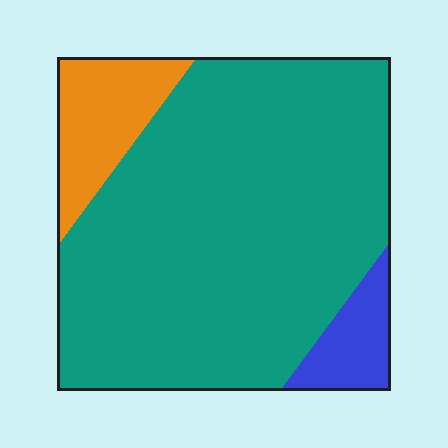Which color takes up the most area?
Teal, at roughly 80%.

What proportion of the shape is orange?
Orange takes up about one eighth (1/8) of the shape.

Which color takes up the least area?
Blue, at roughly 5%.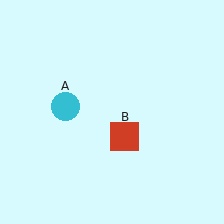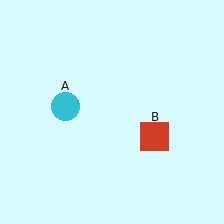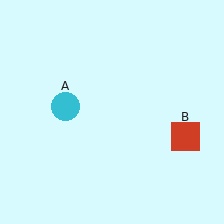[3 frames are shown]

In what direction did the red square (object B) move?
The red square (object B) moved right.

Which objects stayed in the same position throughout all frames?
Cyan circle (object A) remained stationary.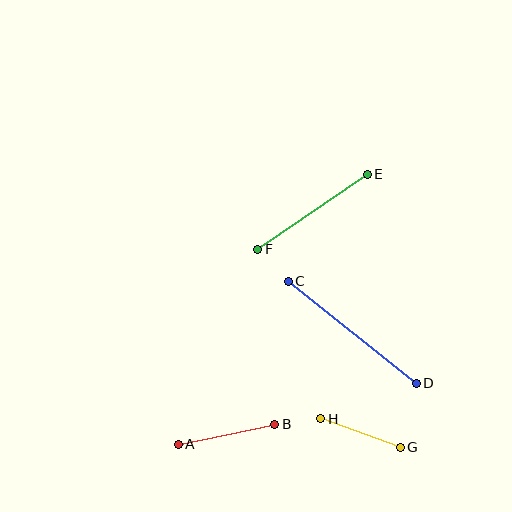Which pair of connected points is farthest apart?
Points C and D are farthest apart.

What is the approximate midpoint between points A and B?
The midpoint is at approximately (226, 434) pixels.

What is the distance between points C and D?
The distance is approximately 164 pixels.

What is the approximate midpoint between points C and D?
The midpoint is at approximately (352, 332) pixels.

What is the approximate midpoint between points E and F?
The midpoint is at approximately (313, 212) pixels.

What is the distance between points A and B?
The distance is approximately 99 pixels.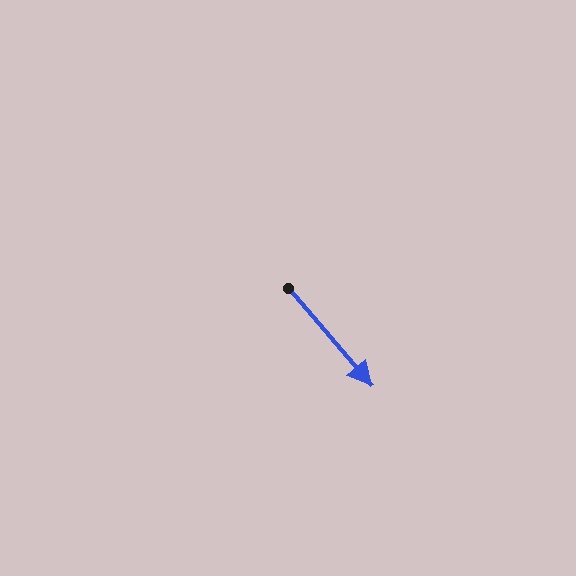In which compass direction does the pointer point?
Southeast.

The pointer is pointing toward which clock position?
Roughly 5 o'clock.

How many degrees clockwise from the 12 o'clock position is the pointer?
Approximately 139 degrees.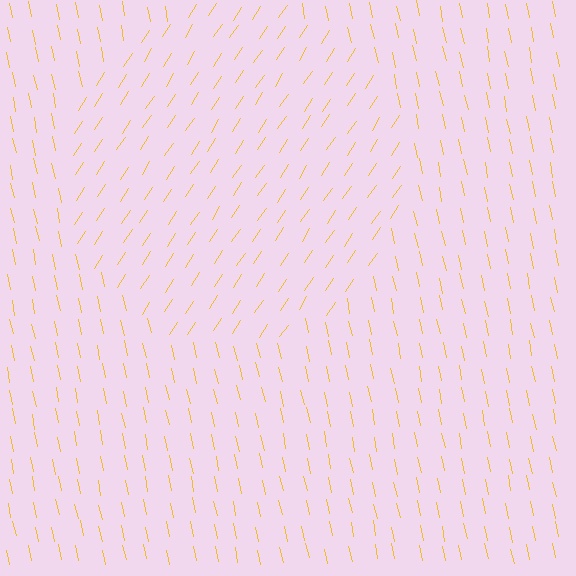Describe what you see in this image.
The image is filled with small yellow line segments. A circle region in the image has lines oriented differently from the surrounding lines, creating a visible texture boundary.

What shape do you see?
I see a circle.